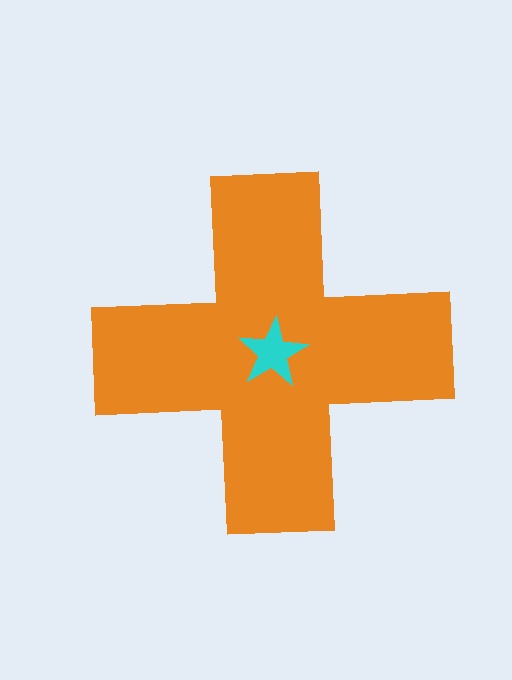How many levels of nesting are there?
2.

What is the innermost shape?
The cyan star.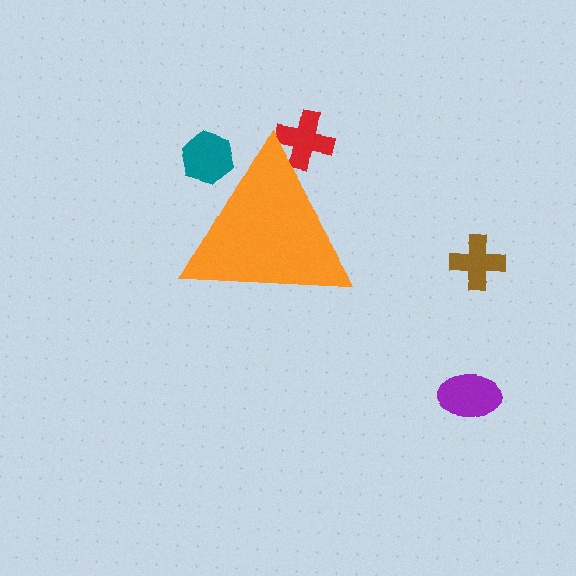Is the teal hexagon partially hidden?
Yes, the teal hexagon is partially hidden behind the orange triangle.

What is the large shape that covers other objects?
An orange triangle.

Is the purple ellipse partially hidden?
No, the purple ellipse is fully visible.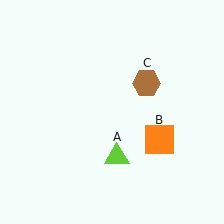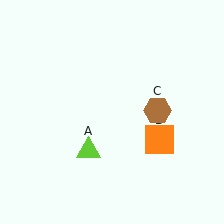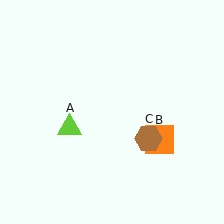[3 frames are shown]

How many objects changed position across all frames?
2 objects changed position: lime triangle (object A), brown hexagon (object C).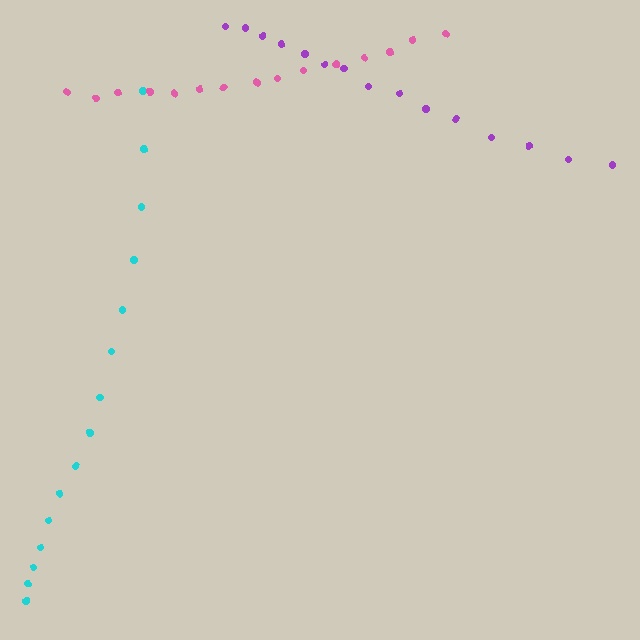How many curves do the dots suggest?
There are 3 distinct paths.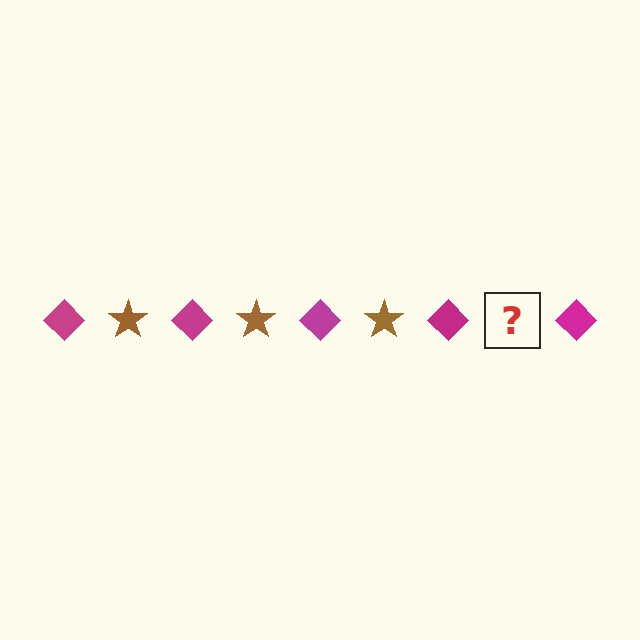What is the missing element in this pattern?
The missing element is a brown star.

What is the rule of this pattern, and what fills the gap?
The rule is that the pattern alternates between magenta diamond and brown star. The gap should be filled with a brown star.